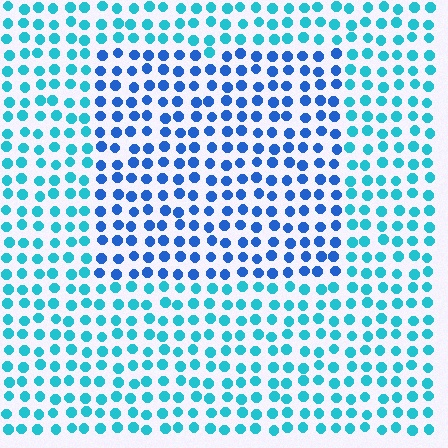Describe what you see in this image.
The image is filled with small cyan elements in a uniform arrangement. A rectangle-shaped region is visible where the elements are tinted to a slightly different hue, forming a subtle color boundary.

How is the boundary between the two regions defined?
The boundary is defined purely by a slight shift in hue (about 34 degrees). Spacing, size, and orientation are identical on both sides.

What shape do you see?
I see a rectangle.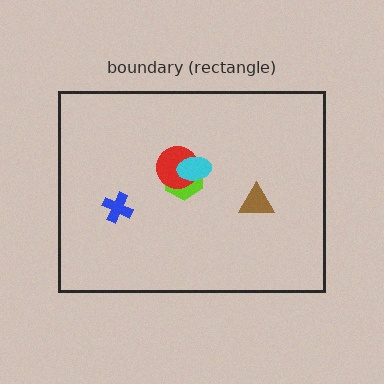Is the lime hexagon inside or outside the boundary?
Inside.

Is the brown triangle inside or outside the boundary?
Inside.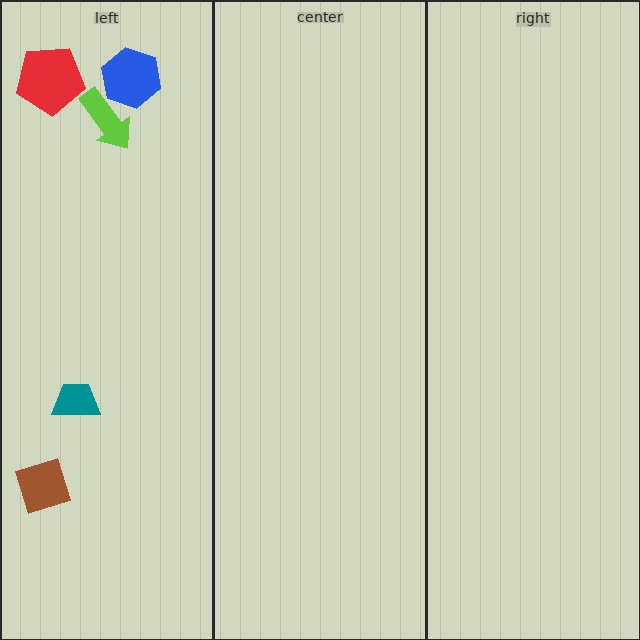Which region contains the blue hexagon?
The left region.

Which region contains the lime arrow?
The left region.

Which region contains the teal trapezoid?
The left region.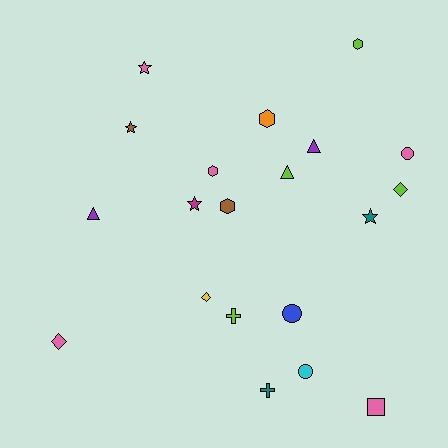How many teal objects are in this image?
There are 2 teal objects.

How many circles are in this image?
There are 3 circles.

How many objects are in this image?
There are 20 objects.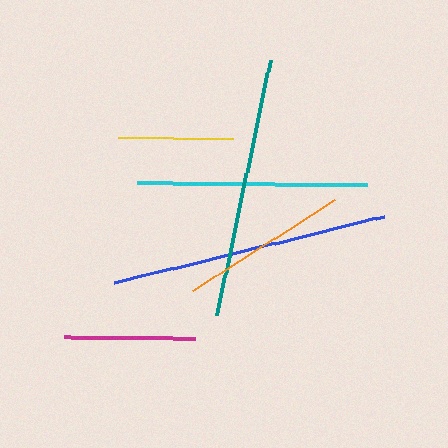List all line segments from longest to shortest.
From longest to shortest: blue, teal, cyan, orange, magenta, yellow.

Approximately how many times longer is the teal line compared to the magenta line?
The teal line is approximately 2.0 times the length of the magenta line.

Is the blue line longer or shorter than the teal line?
The blue line is longer than the teal line.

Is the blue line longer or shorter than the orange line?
The blue line is longer than the orange line.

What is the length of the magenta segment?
The magenta segment is approximately 131 pixels long.